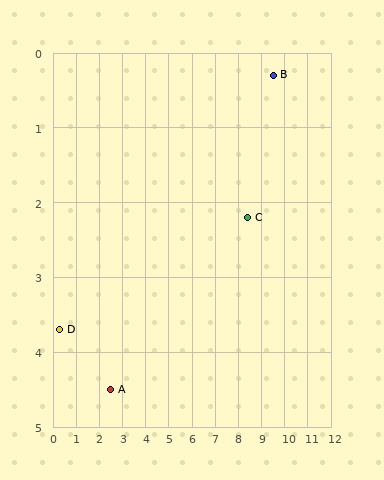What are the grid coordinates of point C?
Point C is at approximately (8.4, 2.2).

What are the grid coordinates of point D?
Point D is at approximately (0.3, 3.7).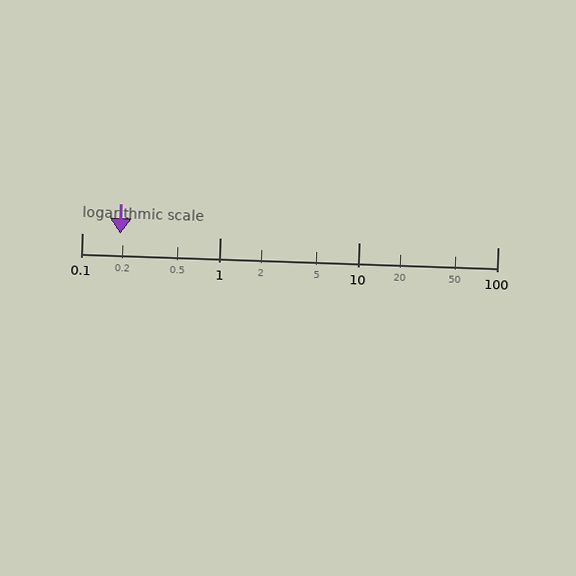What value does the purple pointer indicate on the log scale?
The pointer indicates approximately 0.19.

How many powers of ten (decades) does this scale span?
The scale spans 3 decades, from 0.1 to 100.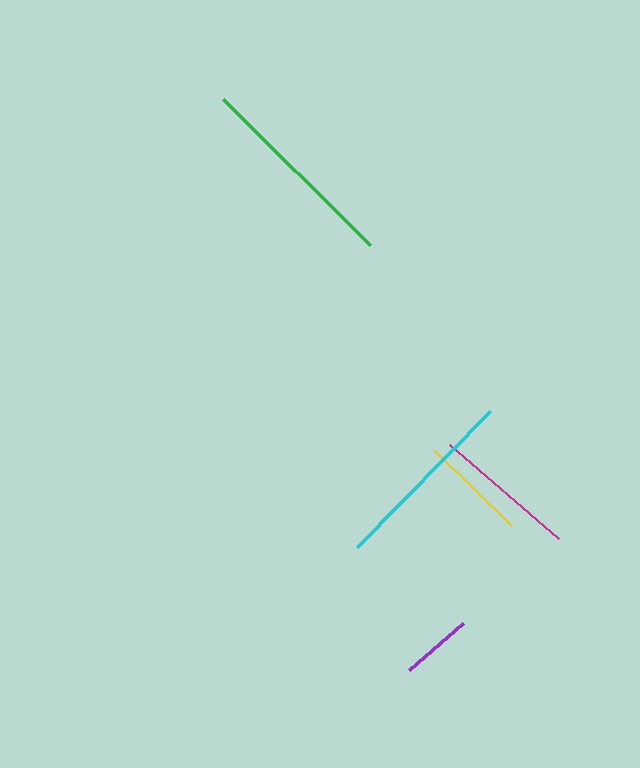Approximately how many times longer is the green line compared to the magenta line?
The green line is approximately 1.4 times the length of the magenta line.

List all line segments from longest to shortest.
From longest to shortest: green, cyan, magenta, yellow, purple.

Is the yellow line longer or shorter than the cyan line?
The cyan line is longer than the yellow line.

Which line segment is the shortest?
The purple line is the shortest at approximately 72 pixels.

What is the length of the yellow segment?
The yellow segment is approximately 108 pixels long.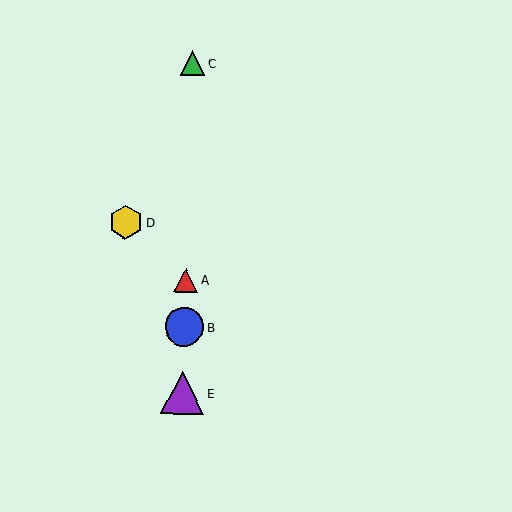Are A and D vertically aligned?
No, A is at x≈186 and D is at x≈126.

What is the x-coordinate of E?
Object E is at x≈182.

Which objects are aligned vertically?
Objects A, B, C, E are aligned vertically.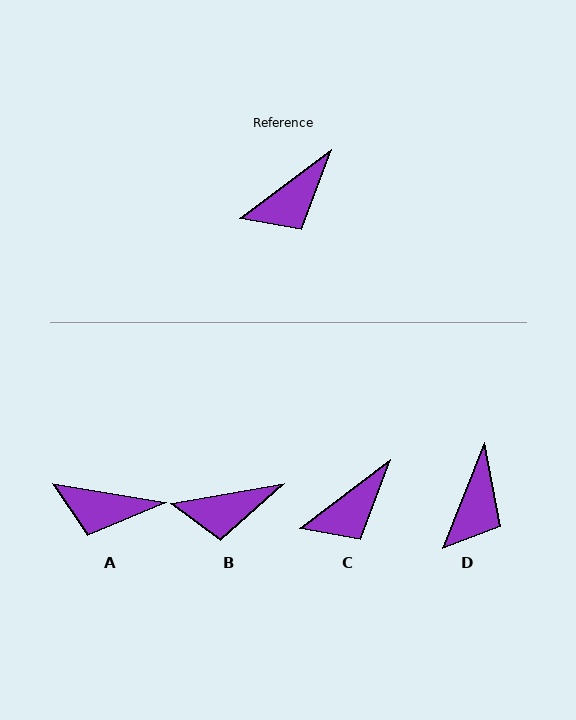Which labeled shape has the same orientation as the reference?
C.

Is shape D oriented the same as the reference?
No, it is off by about 31 degrees.